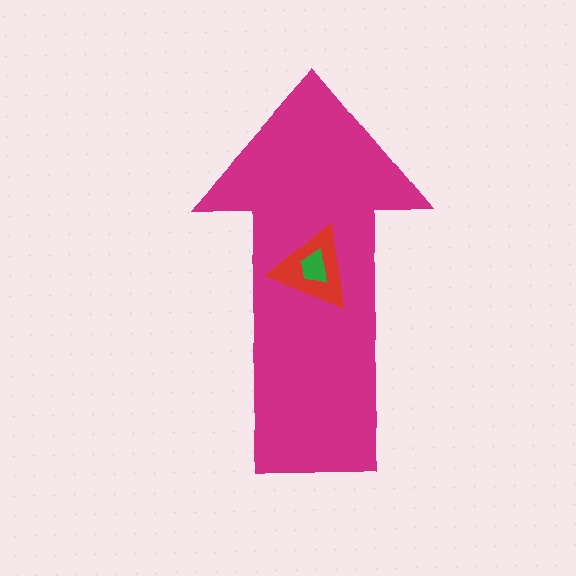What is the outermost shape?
The magenta arrow.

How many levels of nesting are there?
3.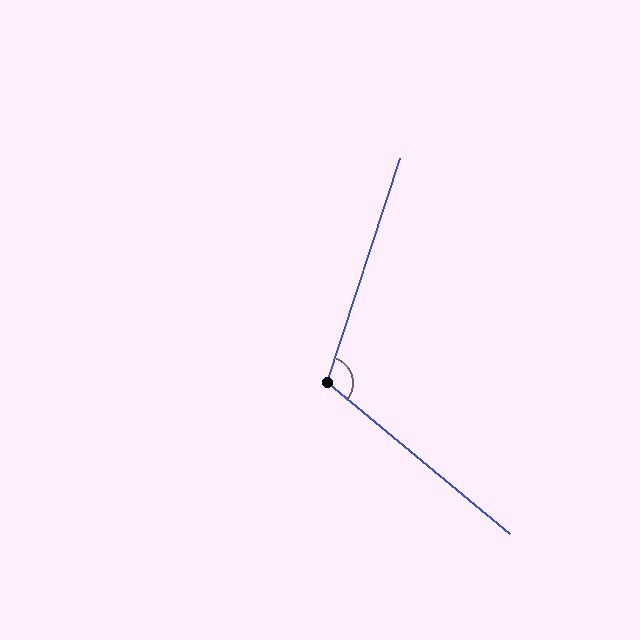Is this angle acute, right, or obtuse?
It is obtuse.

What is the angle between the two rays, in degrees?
Approximately 111 degrees.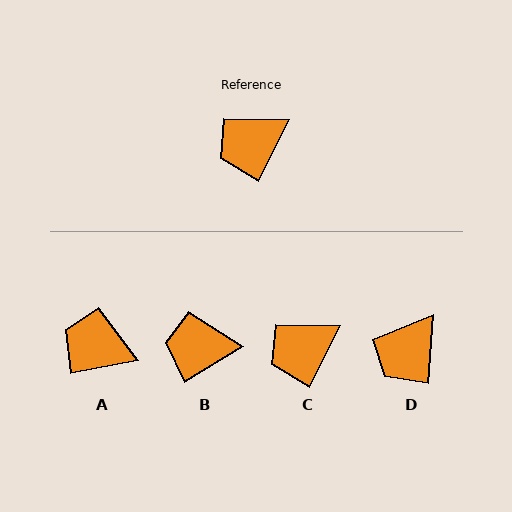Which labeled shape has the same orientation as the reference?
C.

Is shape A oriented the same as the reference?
No, it is off by about 52 degrees.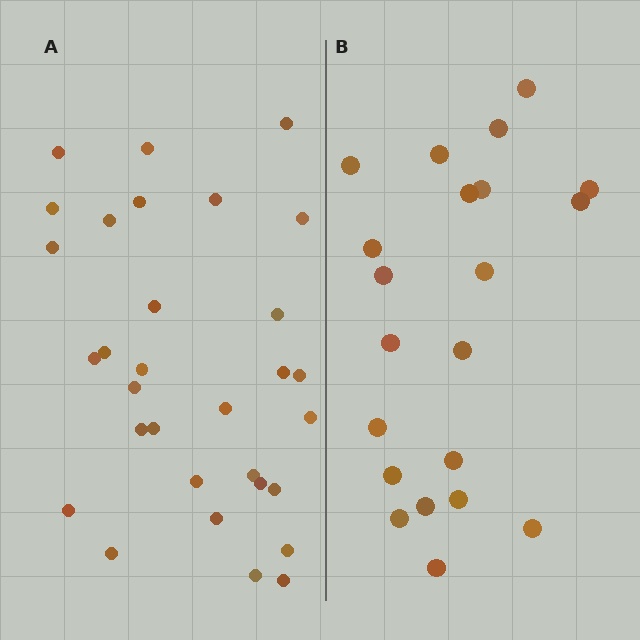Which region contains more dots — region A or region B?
Region A (the left region) has more dots.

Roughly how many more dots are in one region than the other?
Region A has roughly 10 or so more dots than region B.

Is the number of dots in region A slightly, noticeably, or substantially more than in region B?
Region A has substantially more. The ratio is roughly 1.5 to 1.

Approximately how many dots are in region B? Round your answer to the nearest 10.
About 20 dots. (The exact count is 21, which rounds to 20.)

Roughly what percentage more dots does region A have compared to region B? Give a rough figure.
About 50% more.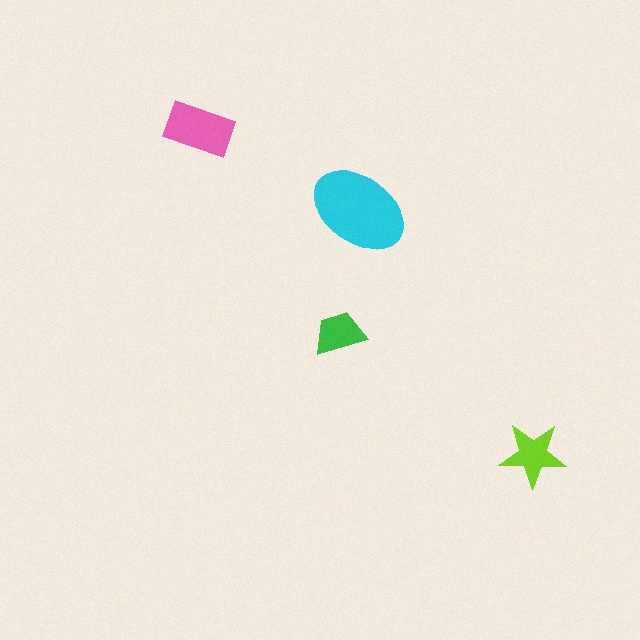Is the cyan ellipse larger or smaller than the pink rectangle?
Larger.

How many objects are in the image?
There are 4 objects in the image.